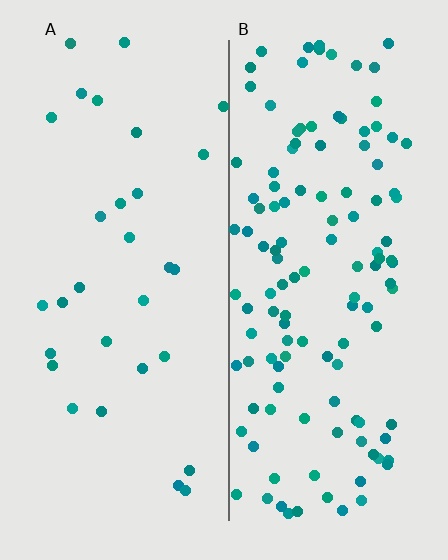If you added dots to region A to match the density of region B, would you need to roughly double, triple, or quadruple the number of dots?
Approximately quadruple.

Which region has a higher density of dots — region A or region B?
B (the right).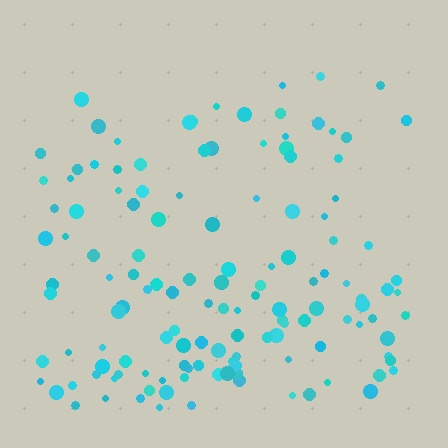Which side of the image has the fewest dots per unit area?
The top.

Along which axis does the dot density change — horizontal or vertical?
Vertical.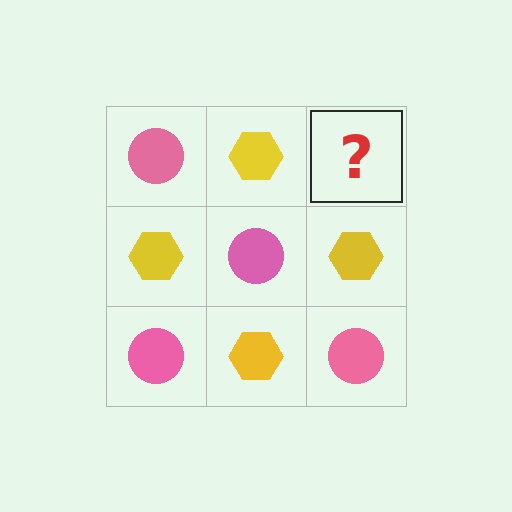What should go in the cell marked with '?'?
The missing cell should contain a pink circle.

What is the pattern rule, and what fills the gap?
The rule is that it alternates pink circle and yellow hexagon in a checkerboard pattern. The gap should be filled with a pink circle.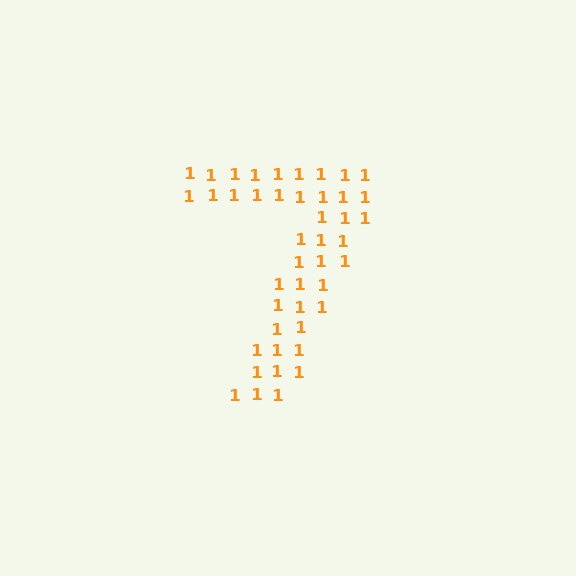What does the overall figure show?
The overall figure shows the digit 7.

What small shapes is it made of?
It is made of small digit 1's.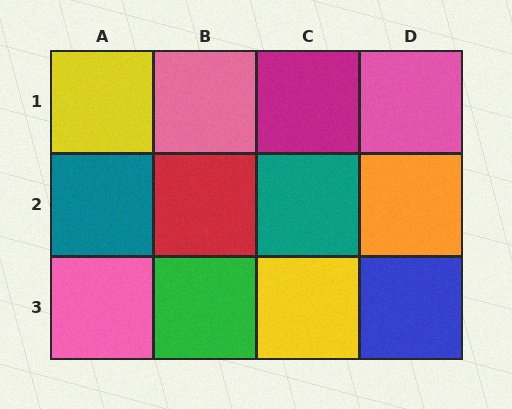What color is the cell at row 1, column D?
Pink.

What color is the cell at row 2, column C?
Teal.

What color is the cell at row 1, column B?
Pink.